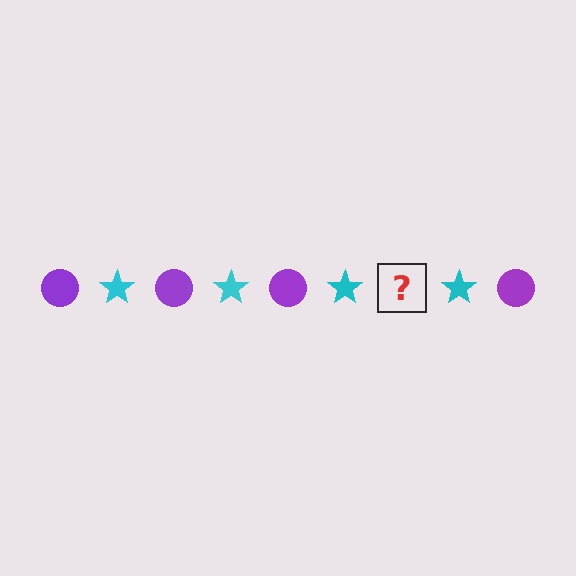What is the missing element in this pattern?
The missing element is a purple circle.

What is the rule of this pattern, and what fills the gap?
The rule is that the pattern alternates between purple circle and cyan star. The gap should be filled with a purple circle.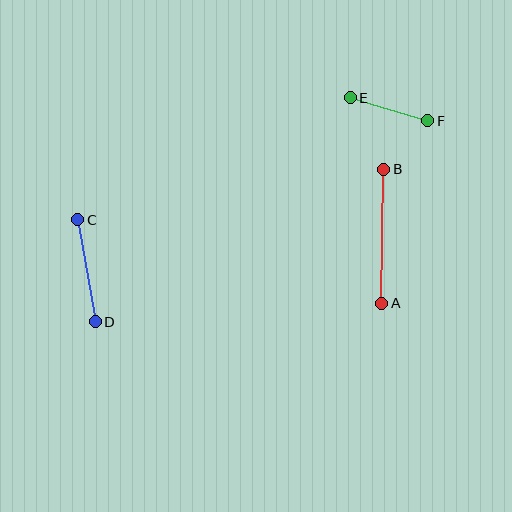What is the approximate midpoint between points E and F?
The midpoint is at approximately (389, 109) pixels.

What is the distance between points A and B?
The distance is approximately 134 pixels.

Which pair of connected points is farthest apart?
Points A and B are farthest apart.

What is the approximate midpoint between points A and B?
The midpoint is at approximately (383, 236) pixels.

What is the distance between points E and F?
The distance is approximately 81 pixels.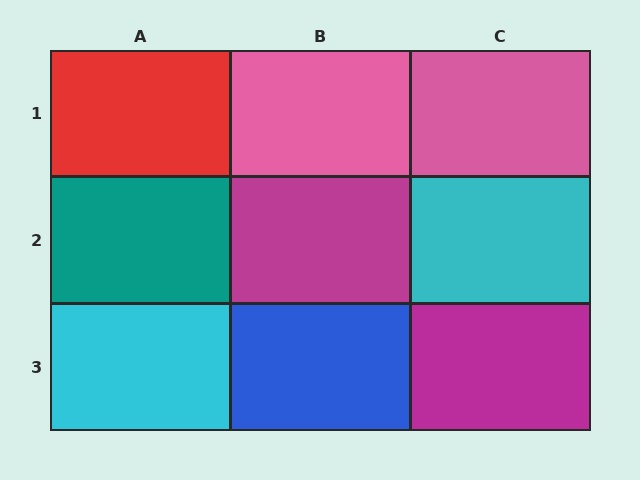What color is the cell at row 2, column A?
Teal.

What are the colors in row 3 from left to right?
Cyan, blue, magenta.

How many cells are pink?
2 cells are pink.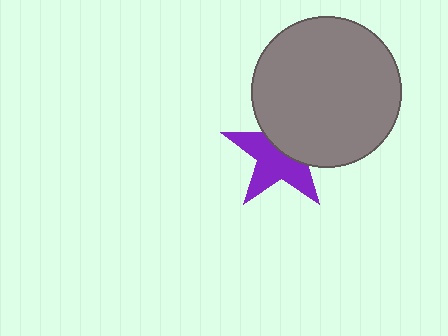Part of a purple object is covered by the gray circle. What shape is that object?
It is a star.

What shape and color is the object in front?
The object in front is a gray circle.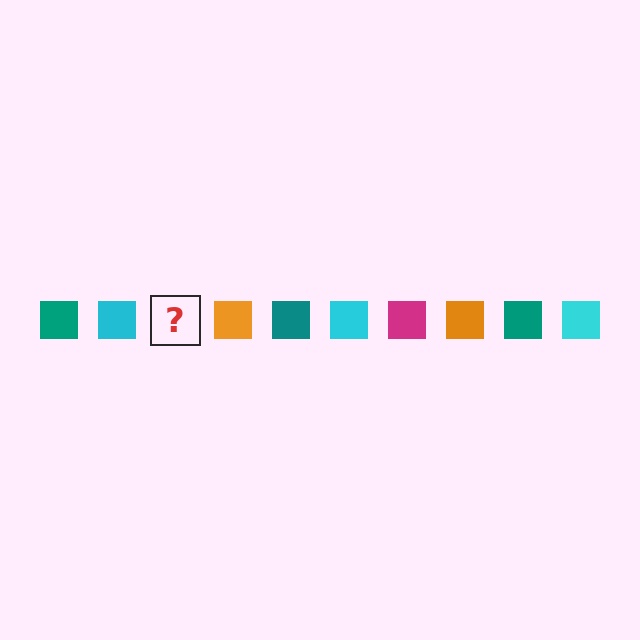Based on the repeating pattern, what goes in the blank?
The blank should be a magenta square.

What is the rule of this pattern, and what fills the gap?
The rule is that the pattern cycles through teal, cyan, magenta, orange squares. The gap should be filled with a magenta square.